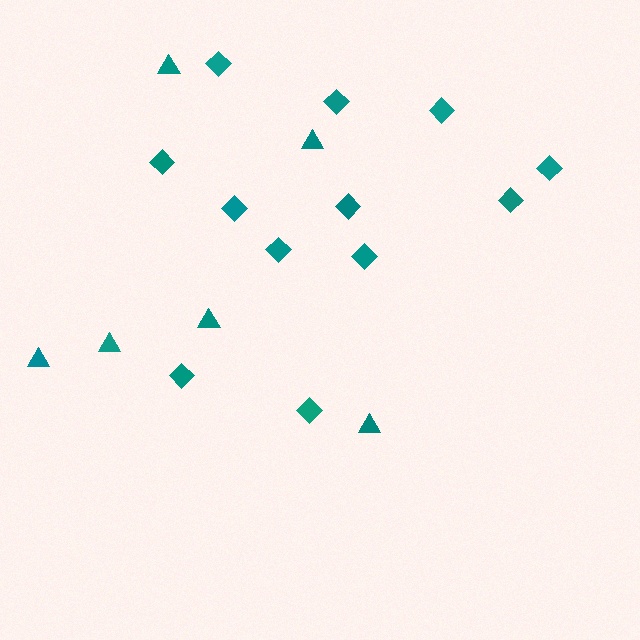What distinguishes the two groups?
There are 2 groups: one group of diamonds (12) and one group of triangles (6).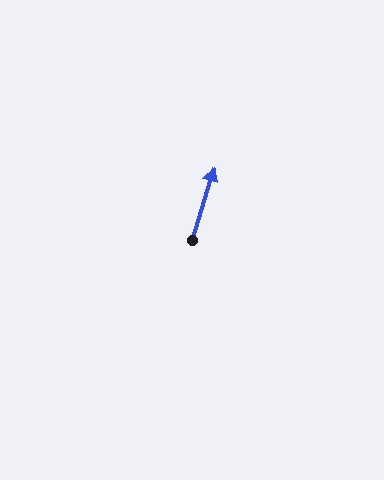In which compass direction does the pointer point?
North.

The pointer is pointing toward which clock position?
Roughly 1 o'clock.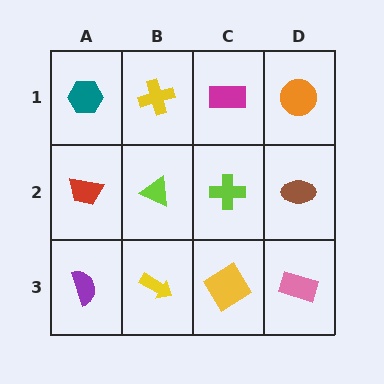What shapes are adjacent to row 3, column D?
A brown ellipse (row 2, column D), a yellow diamond (row 3, column C).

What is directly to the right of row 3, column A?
A yellow arrow.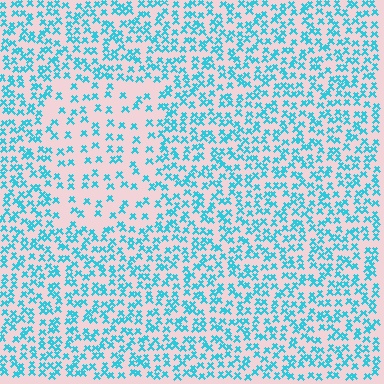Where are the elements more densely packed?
The elements are more densely packed outside the rectangle boundary.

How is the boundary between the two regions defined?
The boundary is defined by a change in element density (approximately 2.1x ratio). All elements are the same color, size, and shape.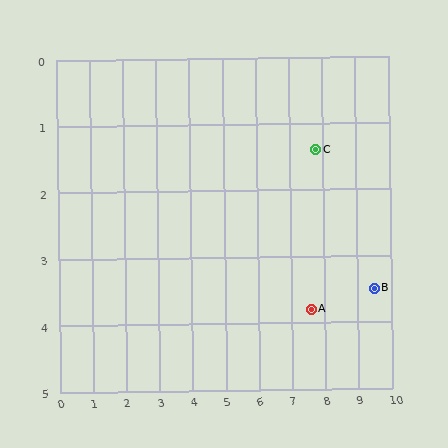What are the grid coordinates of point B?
Point B is at approximately (9.5, 3.5).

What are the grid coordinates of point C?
Point C is at approximately (7.8, 1.4).